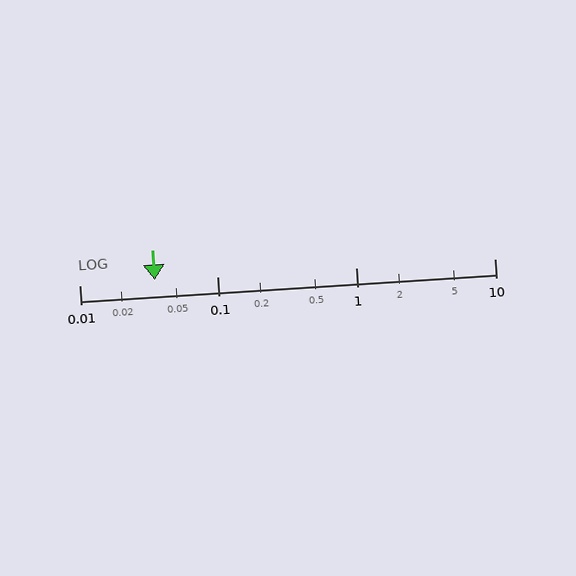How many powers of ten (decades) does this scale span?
The scale spans 3 decades, from 0.01 to 10.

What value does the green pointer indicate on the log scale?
The pointer indicates approximately 0.035.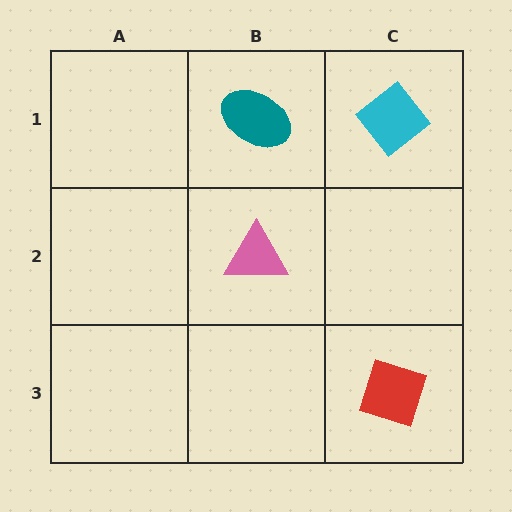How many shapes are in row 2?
1 shape.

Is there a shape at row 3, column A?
No, that cell is empty.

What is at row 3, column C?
A red diamond.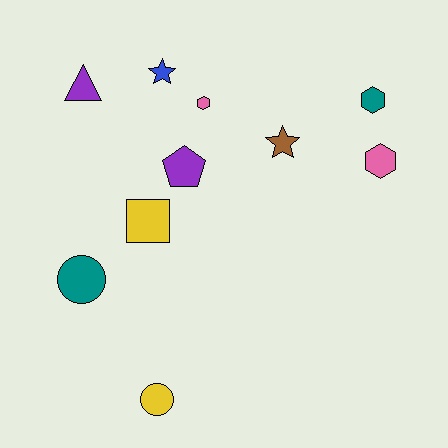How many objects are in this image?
There are 10 objects.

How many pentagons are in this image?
There is 1 pentagon.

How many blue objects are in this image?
There is 1 blue object.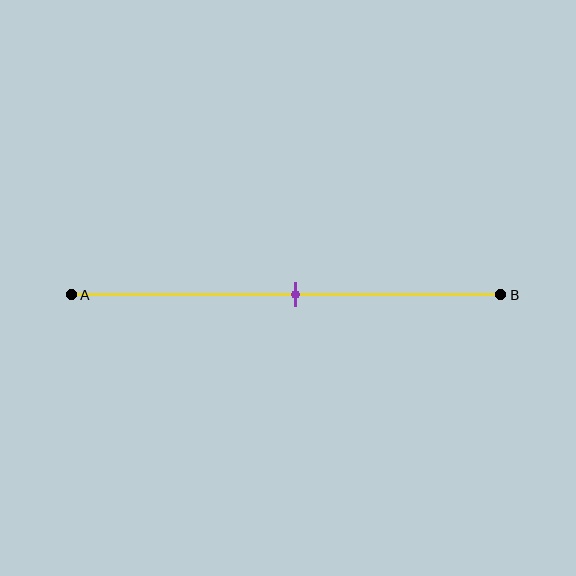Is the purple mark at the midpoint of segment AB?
Yes, the mark is approximately at the midpoint.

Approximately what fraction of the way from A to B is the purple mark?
The purple mark is approximately 50% of the way from A to B.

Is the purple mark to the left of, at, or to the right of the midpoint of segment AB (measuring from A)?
The purple mark is approximately at the midpoint of segment AB.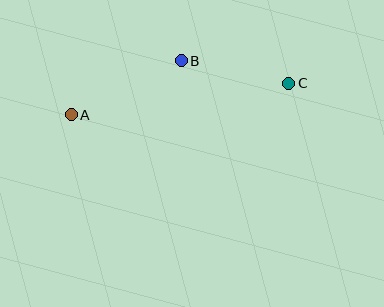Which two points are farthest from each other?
Points A and C are farthest from each other.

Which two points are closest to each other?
Points B and C are closest to each other.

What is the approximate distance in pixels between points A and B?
The distance between A and B is approximately 123 pixels.